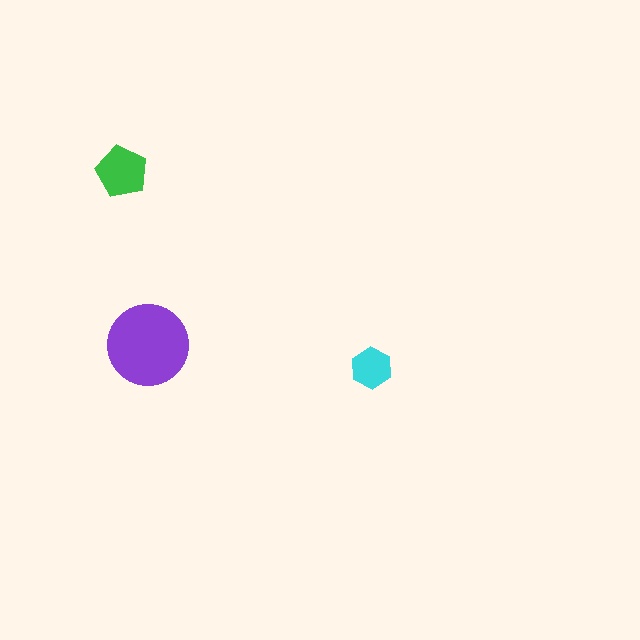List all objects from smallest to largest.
The cyan hexagon, the green pentagon, the purple circle.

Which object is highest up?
The green pentagon is topmost.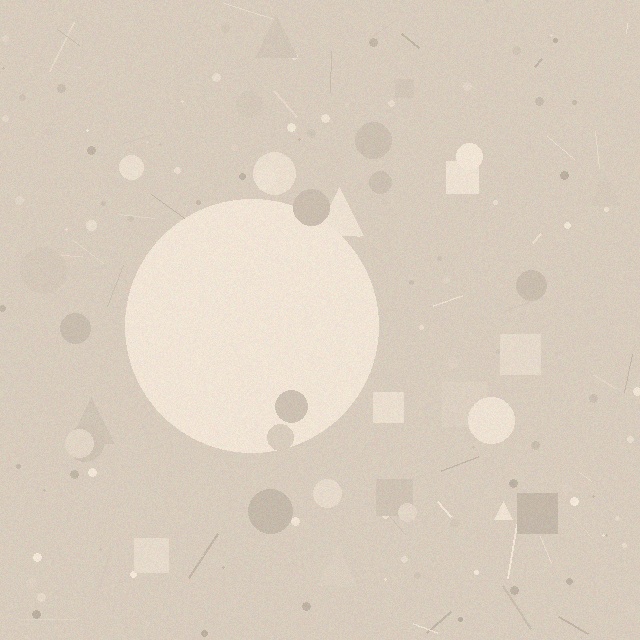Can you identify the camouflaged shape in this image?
The camouflaged shape is a circle.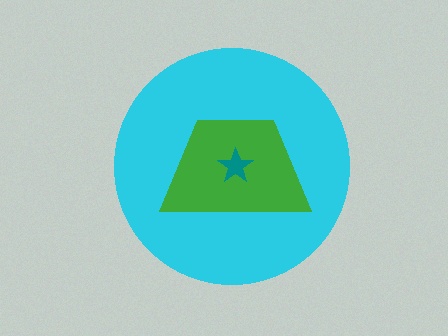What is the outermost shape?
The cyan circle.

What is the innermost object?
The teal star.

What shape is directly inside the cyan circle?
The green trapezoid.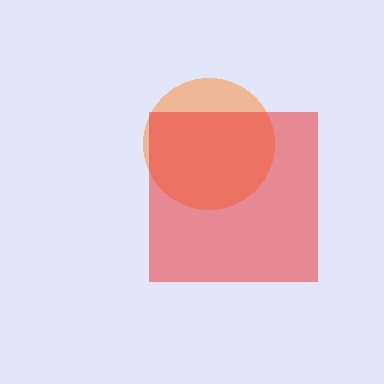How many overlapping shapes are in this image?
There are 2 overlapping shapes in the image.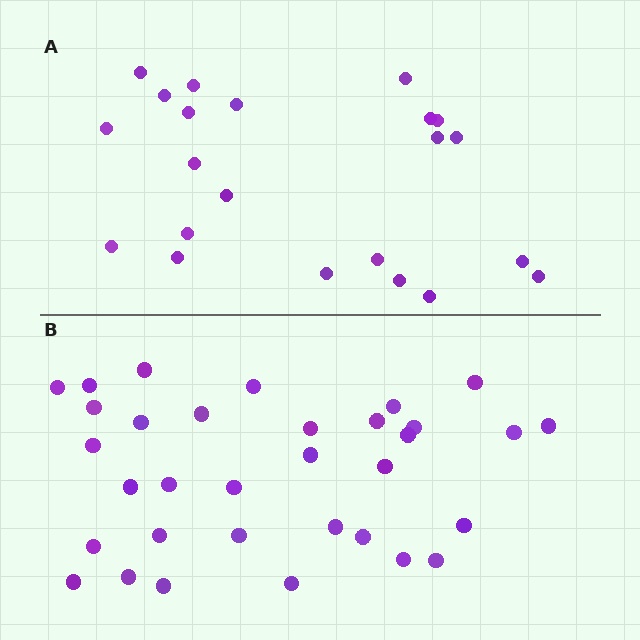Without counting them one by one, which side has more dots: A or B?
Region B (the bottom region) has more dots.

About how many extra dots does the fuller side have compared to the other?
Region B has roughly 12 or so more dots than region A.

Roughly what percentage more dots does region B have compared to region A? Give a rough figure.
About 50% more.